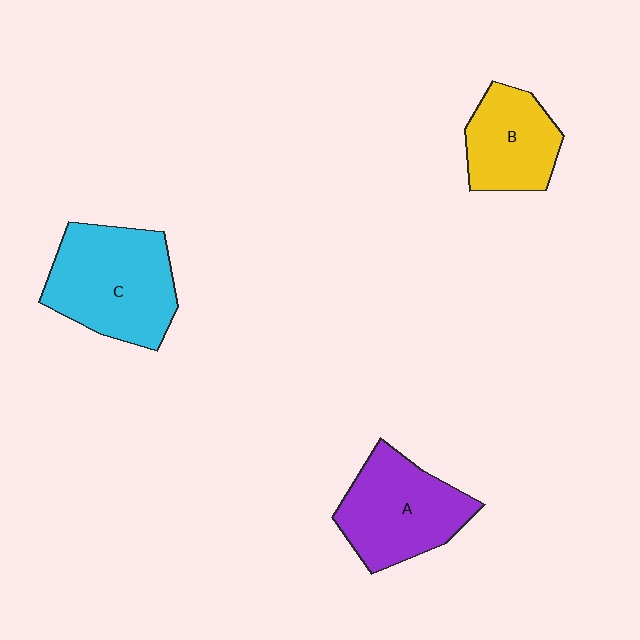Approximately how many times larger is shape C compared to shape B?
Approximately 1.5 times.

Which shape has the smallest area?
Shape B (yellow).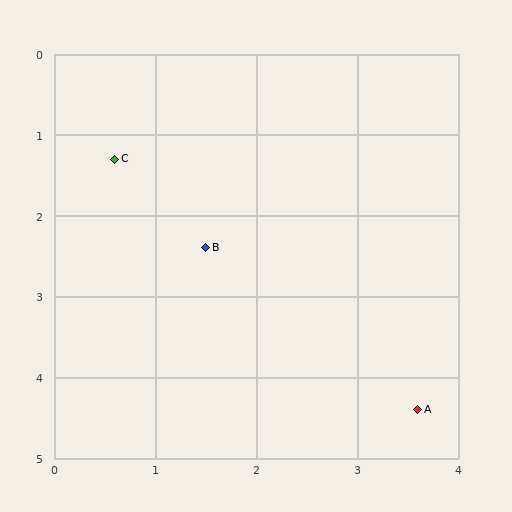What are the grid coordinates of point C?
Point C is at approximately (0.6, 1.3).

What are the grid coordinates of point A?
Point A is at approximately (3.6, 4.4).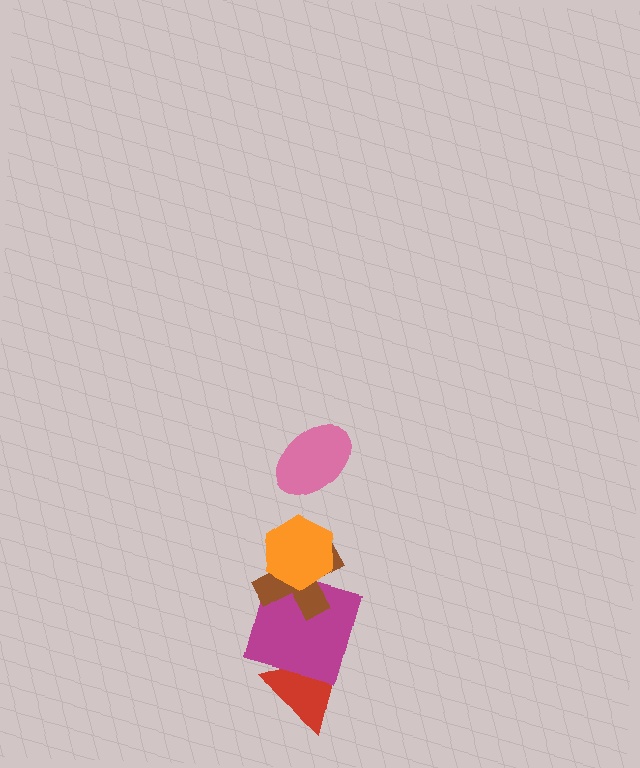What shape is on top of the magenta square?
The brown cross is on top of the magenta square.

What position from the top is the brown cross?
The brown cross is 3rd from the top.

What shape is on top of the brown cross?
The orange hexagon is on top of the brown cross.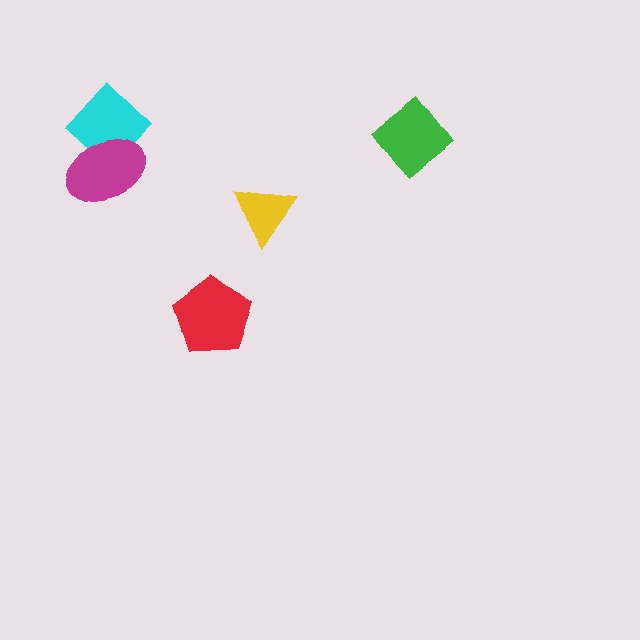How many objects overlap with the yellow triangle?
0 objects overlap with the yellow triangle.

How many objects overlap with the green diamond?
0 objects overlap with the green diamond.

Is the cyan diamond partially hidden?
Yes, it is partially covered by another shape.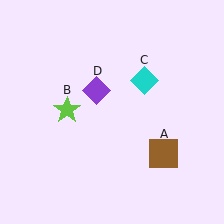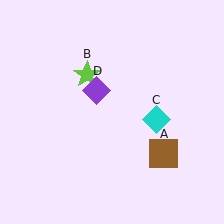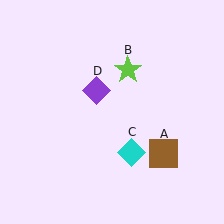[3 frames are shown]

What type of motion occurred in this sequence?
The lime star (object B), cyan diamond (object C) rotated clockwise around the center of the scene.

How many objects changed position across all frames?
2 objects changed position: lime star (object B), cyan diamond (object C).